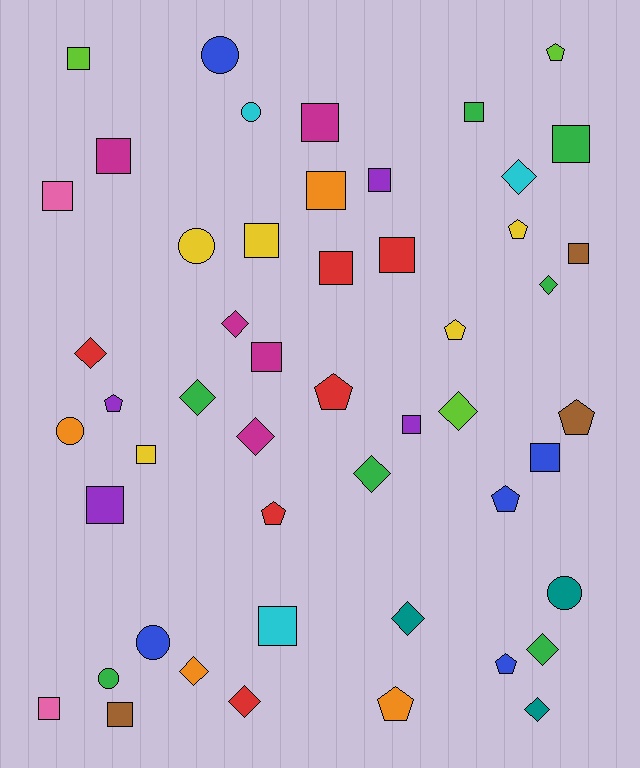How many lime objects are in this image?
There are 3 lime objects.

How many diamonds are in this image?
There are 13 diamonds.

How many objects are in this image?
There are 50 objects.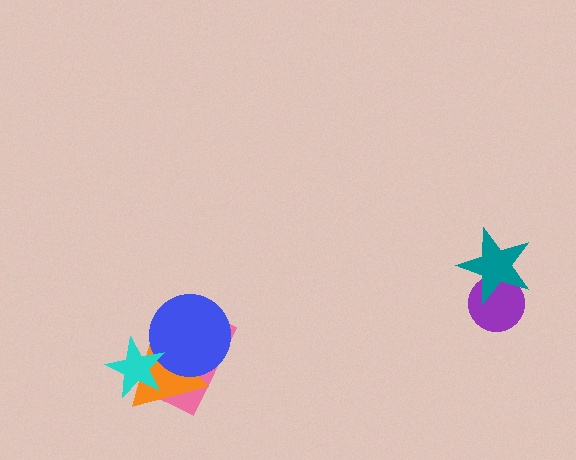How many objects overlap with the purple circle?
1 object overlaps with the purple circle.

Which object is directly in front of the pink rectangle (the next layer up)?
The orange triangle is directly in front of the pink rectangle.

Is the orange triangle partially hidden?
Yes, it is partially covered by another shape.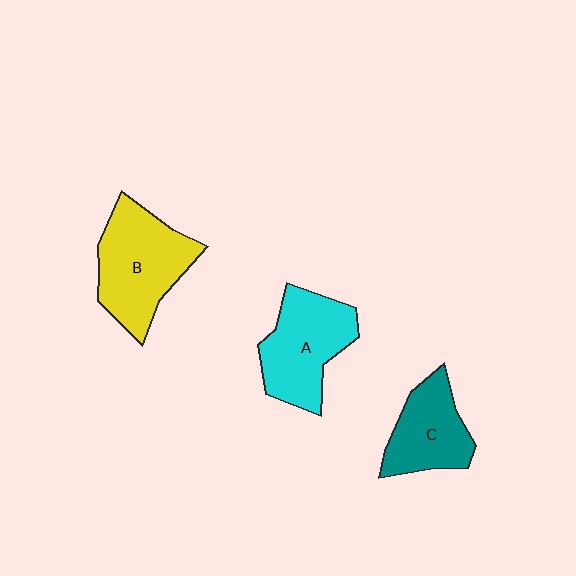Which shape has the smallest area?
Shape C (teal).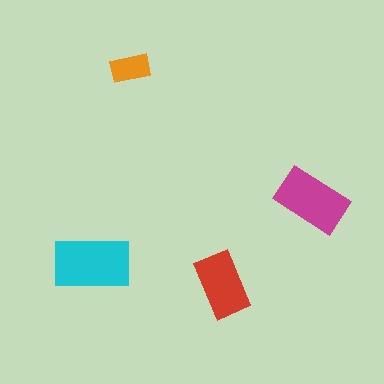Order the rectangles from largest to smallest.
the cyan one, the magenta one, the red one, the orange one.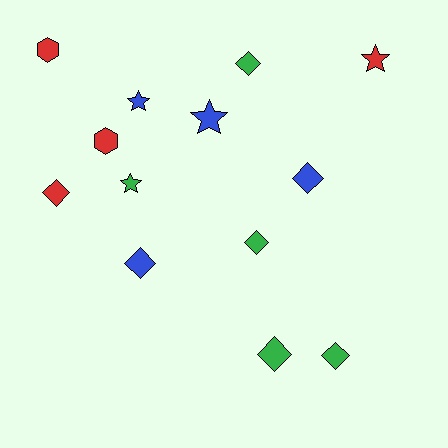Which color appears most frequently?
Green, with 5 objects.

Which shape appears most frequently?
Diamond, with 7 objects.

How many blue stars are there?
There are 2 blue stars.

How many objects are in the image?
There are 13 objects.